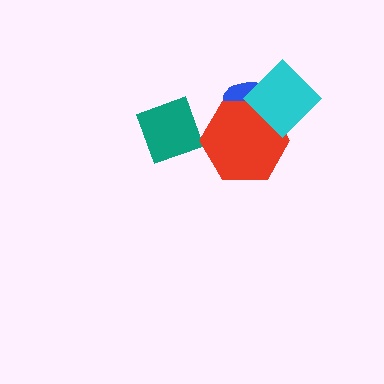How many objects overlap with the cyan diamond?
2 objects overlap with the cyan diamond.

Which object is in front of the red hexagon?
The cyan diamond is in front of the red hexagon.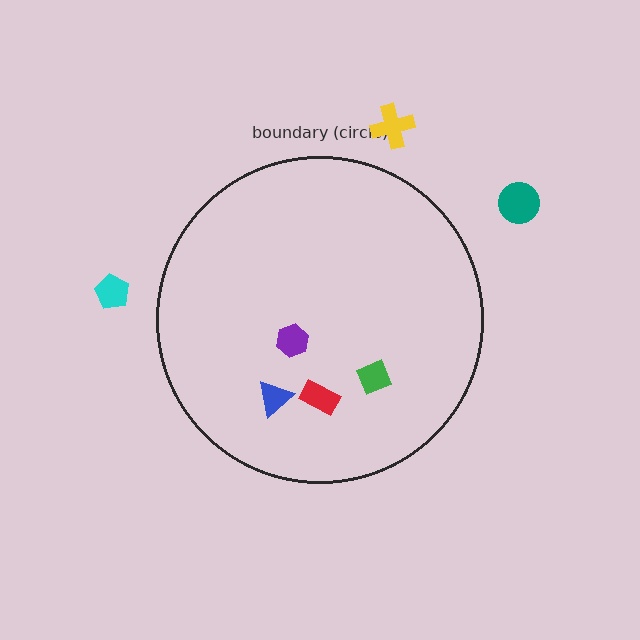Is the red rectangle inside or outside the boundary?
Inside.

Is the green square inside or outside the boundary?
Inside.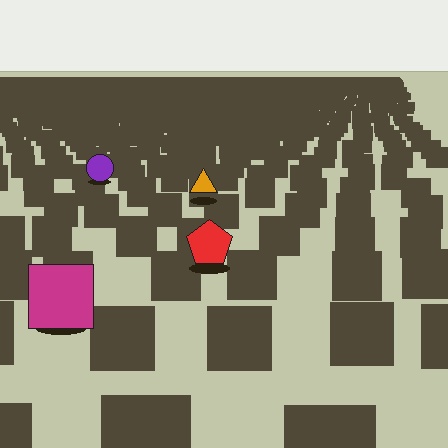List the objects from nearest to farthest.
From nearest to farthest: the magenta square, the red pentagon, the orange triangle, the purple circle.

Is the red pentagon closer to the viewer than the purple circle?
Yes. The red pentagon is closer — you can tell from the texture gradient: the ground texture is coarser near it.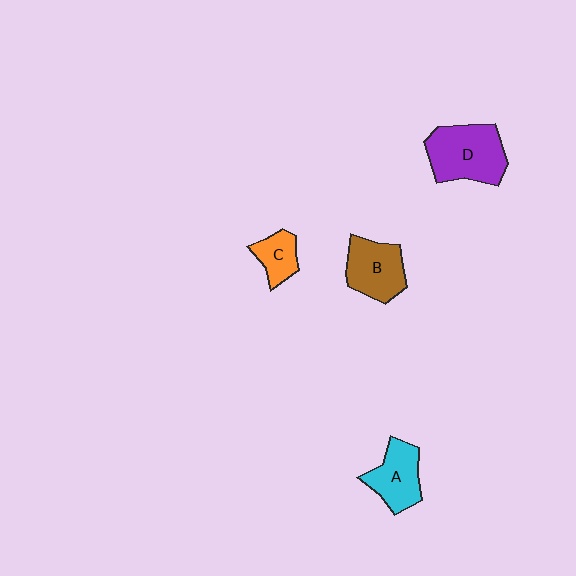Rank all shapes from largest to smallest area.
From largest to smallest: D (purple), B (brown), A (cyan), C (orange).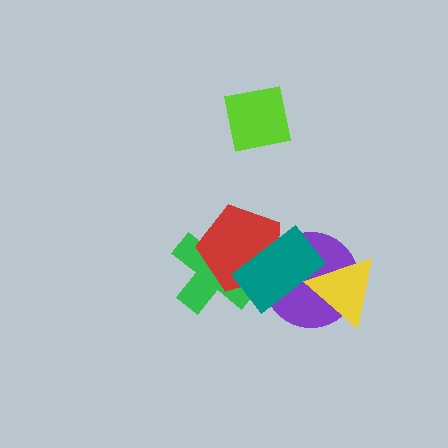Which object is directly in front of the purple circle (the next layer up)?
The yellow triangle is directly in front of the purple circle.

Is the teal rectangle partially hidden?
No, no other shape covers it.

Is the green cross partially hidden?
Yes, it is partially covered by another shape.